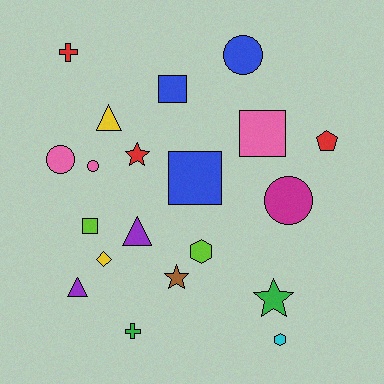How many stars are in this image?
There are 3 stars.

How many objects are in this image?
There are 20 objects.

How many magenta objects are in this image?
There is 1 magenta object.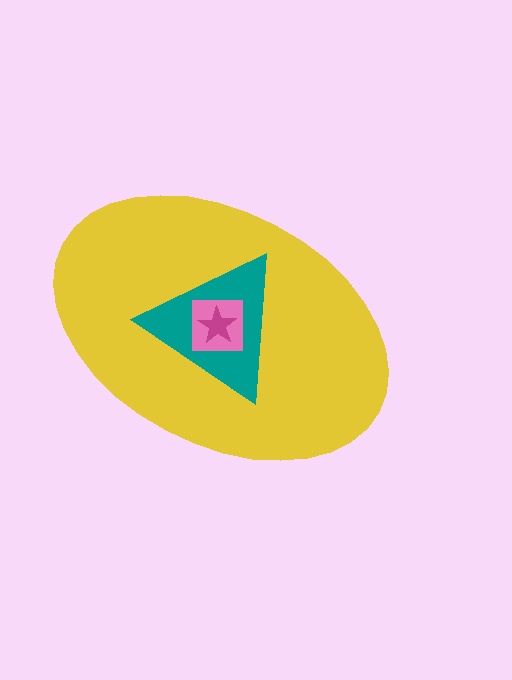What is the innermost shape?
The magenta star.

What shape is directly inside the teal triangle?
The pink square.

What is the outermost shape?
The yellow ellipse.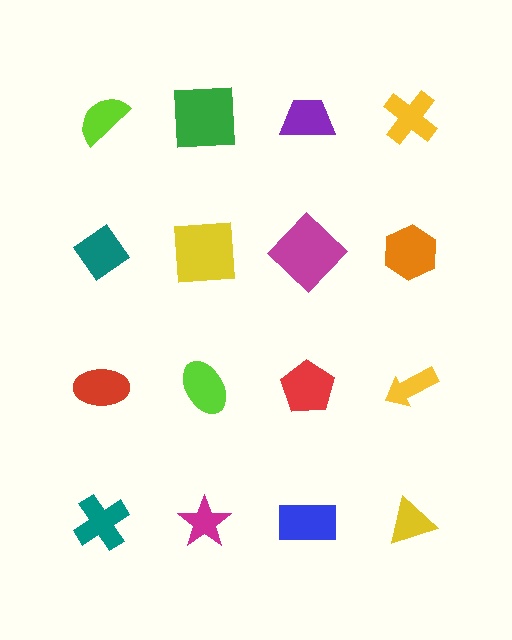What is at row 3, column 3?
A red pentagon.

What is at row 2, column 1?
A teal diamond.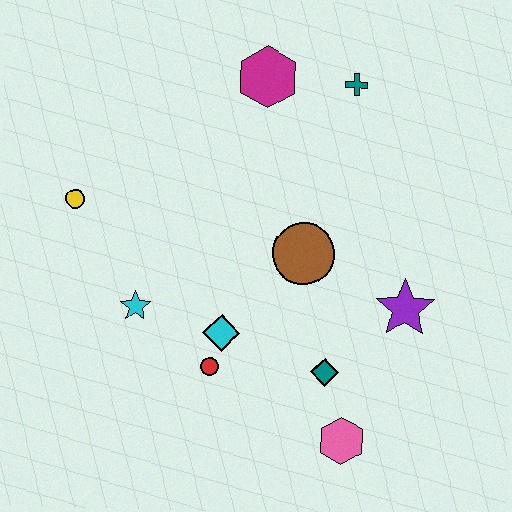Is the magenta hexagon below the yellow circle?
No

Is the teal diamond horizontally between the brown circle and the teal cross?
Yes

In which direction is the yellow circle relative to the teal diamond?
The yellow circle is to the left of the teal diamond.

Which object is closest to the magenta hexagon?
The teal cross is closest to the magenta hexagon.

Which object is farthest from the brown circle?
The yellow circle is farthest from the brown circle.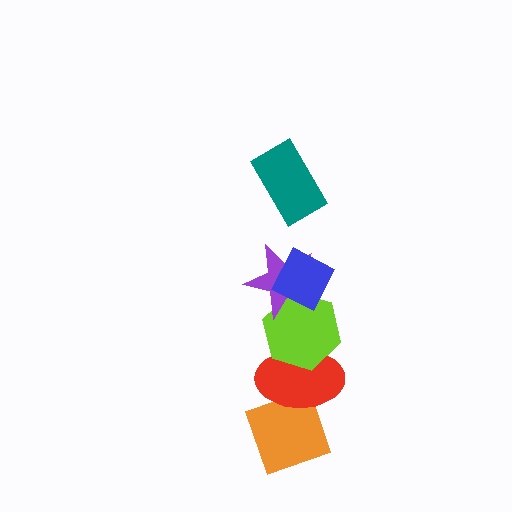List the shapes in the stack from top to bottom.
From top to bottom: the teal rectangle, the blue diamond, the purple star, the lime hexagon, the red ellipse, the orange diamond.